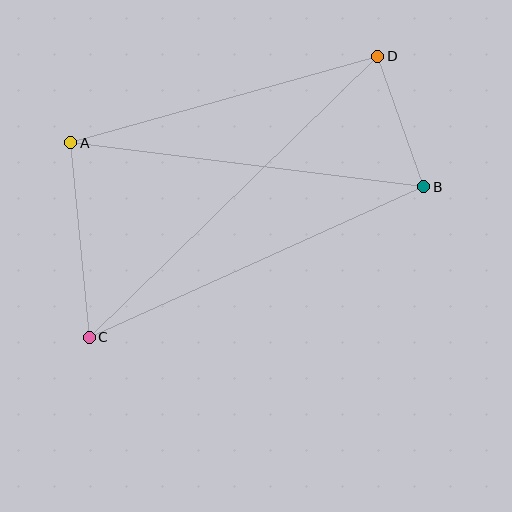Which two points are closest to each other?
Points B and D are closest to each other.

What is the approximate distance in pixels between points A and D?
The distance between A and D is approximately 319 pixels.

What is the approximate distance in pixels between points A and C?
The distance between A and C is approximately 196 pixels.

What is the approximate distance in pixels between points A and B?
The distance between A and B is approximately 356 pixels.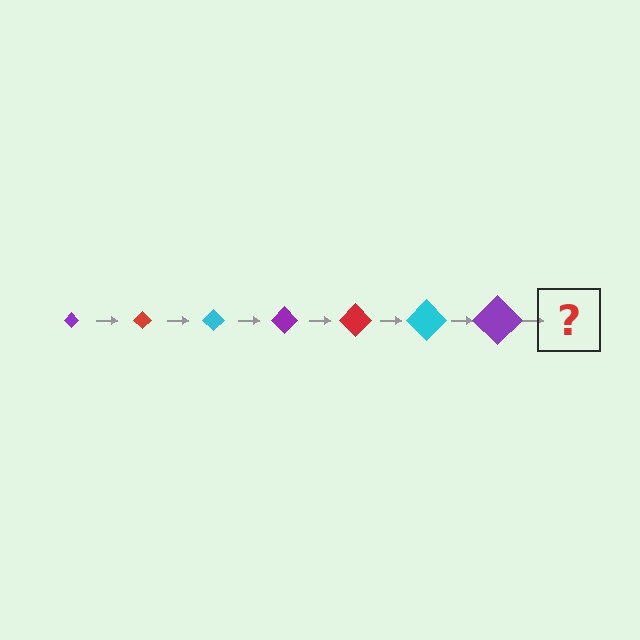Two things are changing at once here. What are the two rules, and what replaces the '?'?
The two rules are that the diamond grows larger each step and the color cycles through purple, red, and cyan. The '?' should be a red diamond, larger than the previous one.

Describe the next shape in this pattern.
It should be a red diamond, larger than the previous one.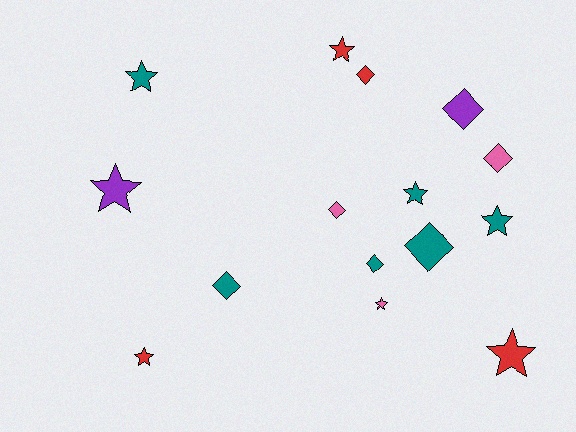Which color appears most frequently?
Teal, with 6 objects.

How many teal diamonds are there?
There are 3 teal diamonds.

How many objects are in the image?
There are 15 objects.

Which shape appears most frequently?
Star, with 8 objects.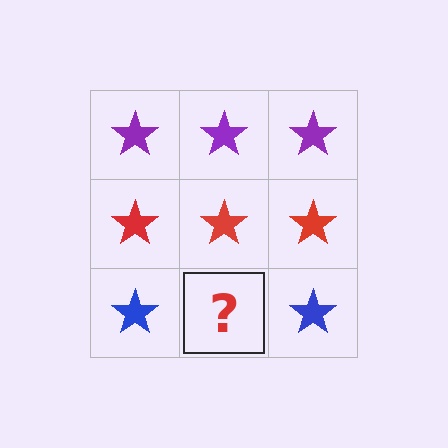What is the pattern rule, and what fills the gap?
The rule is that each row has a consistent color. The gap should be filled with a blue star.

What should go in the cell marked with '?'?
The missing cell should contain a blue star.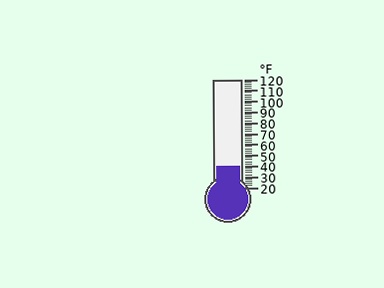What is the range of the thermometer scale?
The thermometer scale ranges from 20°F to 120°F.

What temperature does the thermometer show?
The thermometer shows approximately 40°F.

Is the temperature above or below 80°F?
The temperature is below 80°F.